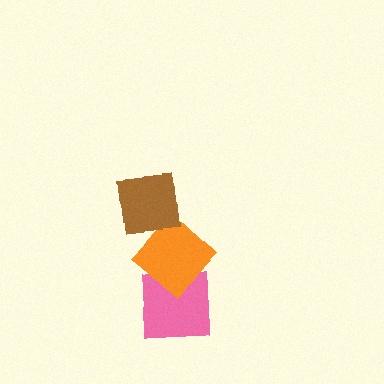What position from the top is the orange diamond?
The orange diamond is 2nd from the top.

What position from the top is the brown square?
The brown square is 1st from the top.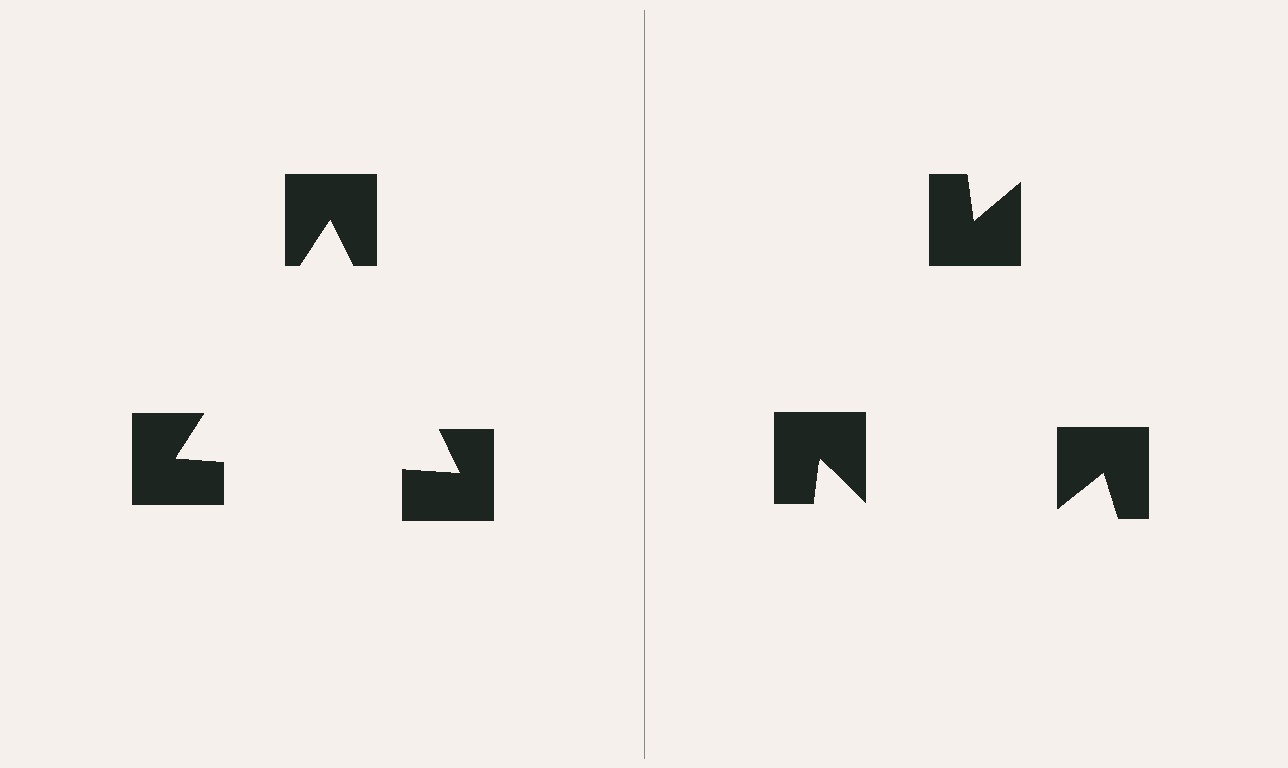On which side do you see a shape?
An illusory triangle appears on the left side. On the right side the wedge cuts are rotated, so no coherent shape forms.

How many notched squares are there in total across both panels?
6 — 3 on each side.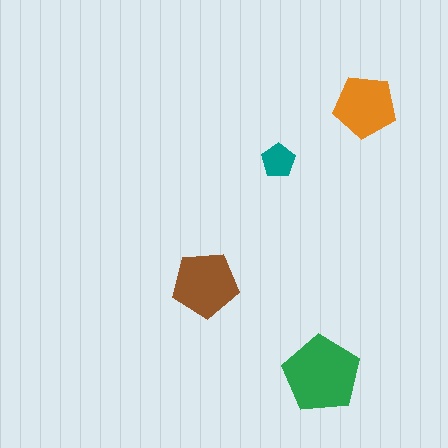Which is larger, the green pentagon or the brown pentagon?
The green one.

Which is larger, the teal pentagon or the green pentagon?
The green one.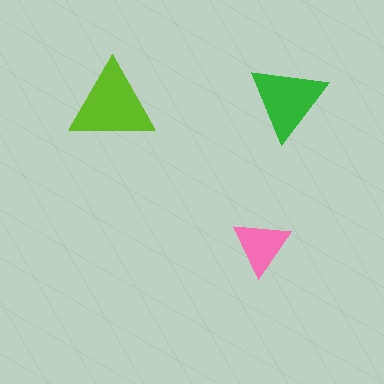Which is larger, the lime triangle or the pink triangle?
The lime one.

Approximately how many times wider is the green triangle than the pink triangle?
About 1.5 times wider.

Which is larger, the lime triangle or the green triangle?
The lime one.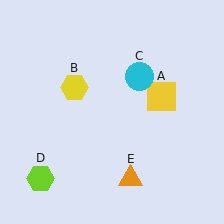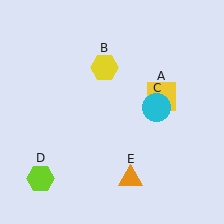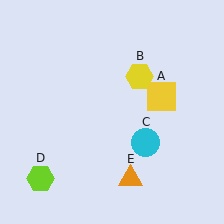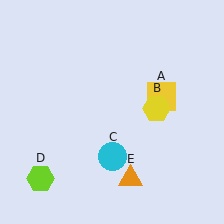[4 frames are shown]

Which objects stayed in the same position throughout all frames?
Yellow square (object A) and lime hexagon (object D) and orange triangle (object E) remained stationary.